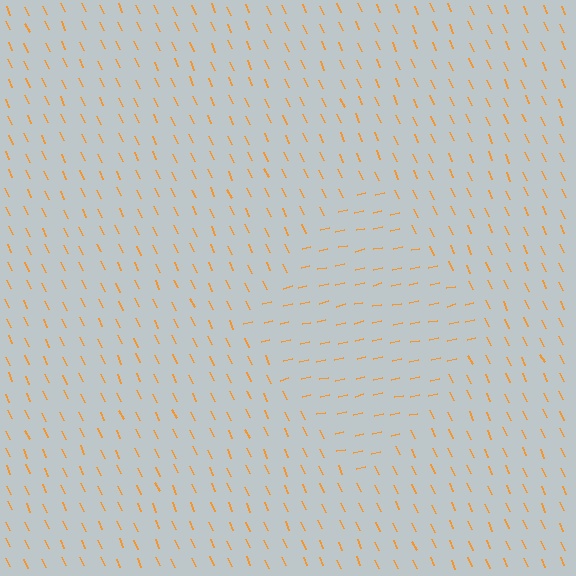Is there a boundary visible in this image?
Yes, there is a texture boundary formed by a change in line orientation.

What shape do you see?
I see a diamond.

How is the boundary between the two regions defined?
The boundary is defined purely by a change in line orientation (approximately 77 degrees difference). All lines are the same color and thickness.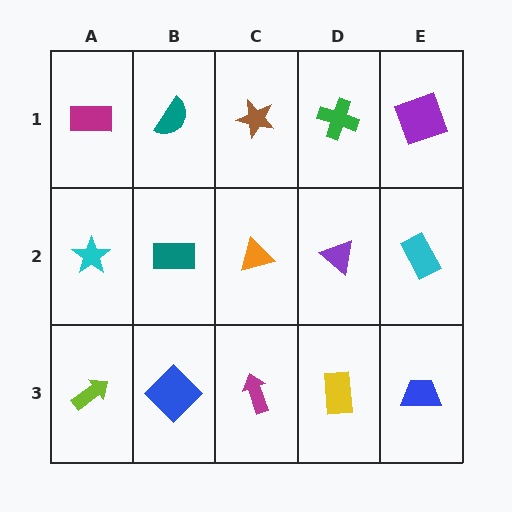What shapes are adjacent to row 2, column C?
A brown star (row 1, column C), a magenta arrow (row 3, column C), a teal rectangle (row 2, column B), a purple triangle (row 2, column D).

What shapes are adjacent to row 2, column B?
A teal semicircle (row 1, column B), a blue diamond (row 3, column B), a cyan star (row 2, column A), an orange triangle (row 2, column C).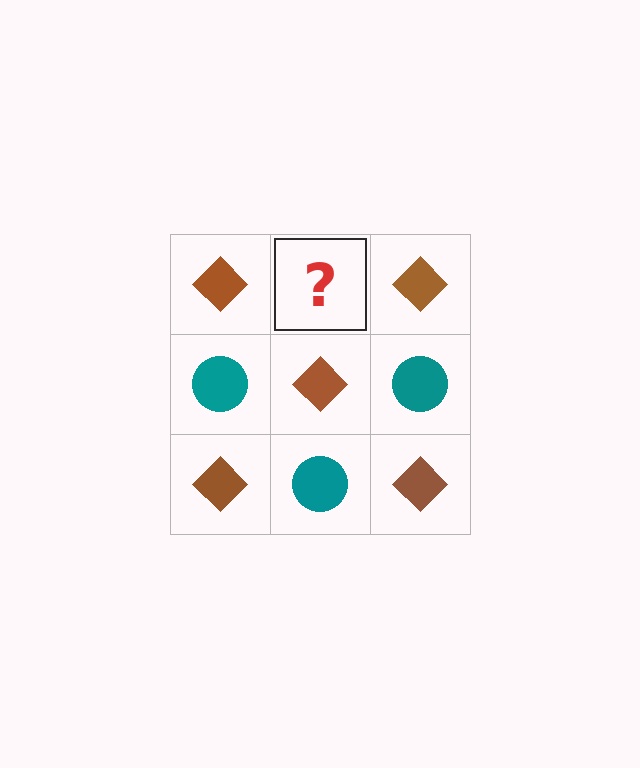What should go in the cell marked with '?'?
The missing cell should contain a teal circle.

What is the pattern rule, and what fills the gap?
The rule is that it alternates brown diamond and teal circle in a checkerboard pattern. The gap should be filled with a teal circle.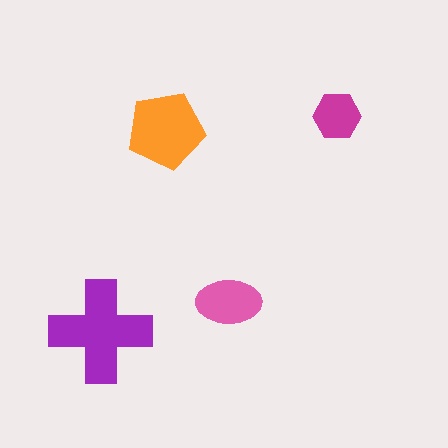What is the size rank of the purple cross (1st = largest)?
1st.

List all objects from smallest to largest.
The magenta hexagon, the pink ellipse, the orange pentagon, the purple cross.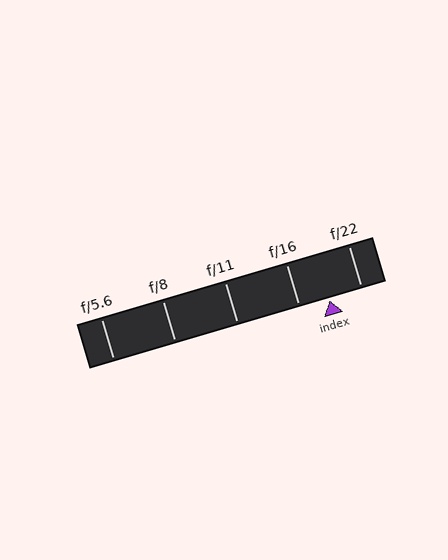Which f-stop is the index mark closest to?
The index mark is closest to f/16.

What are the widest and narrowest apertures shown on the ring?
The widest aperture shown is f/5.6 and the narrowest is f/22.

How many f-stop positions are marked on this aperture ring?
There are 5 f-stop positions marked.